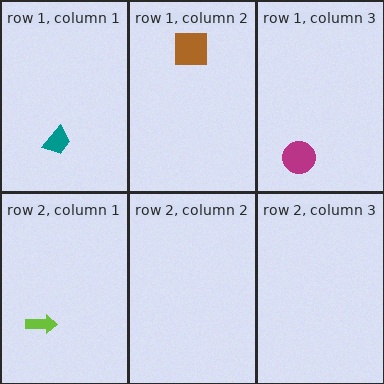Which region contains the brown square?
The row 1, column 2 region.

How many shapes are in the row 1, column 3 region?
1.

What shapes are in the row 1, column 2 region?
The brown square.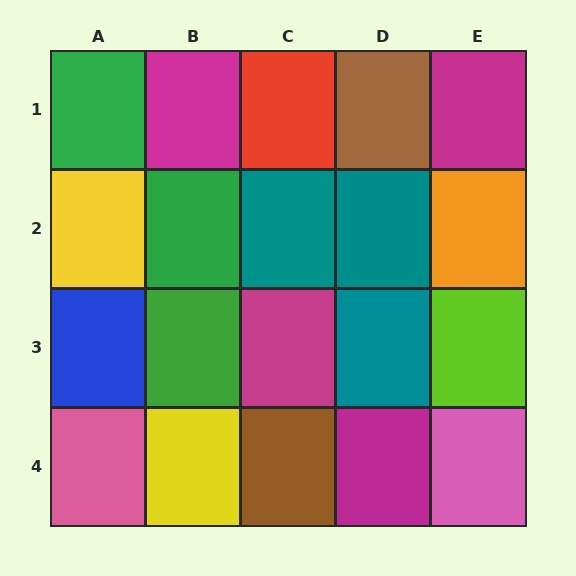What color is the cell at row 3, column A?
Blue.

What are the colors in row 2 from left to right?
Yellow, green, teal, teal, orange.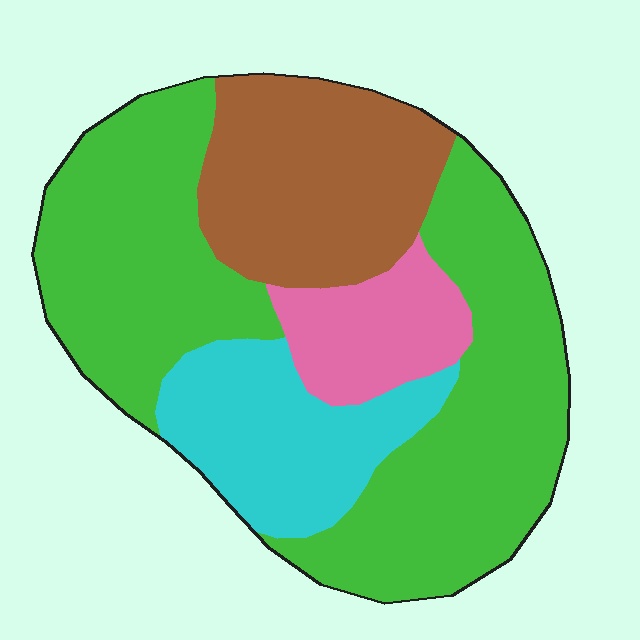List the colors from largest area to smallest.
From largest to smallest: green, brown, cyan, pink.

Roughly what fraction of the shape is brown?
Brown takes up about one fifth (1/5) of the shape.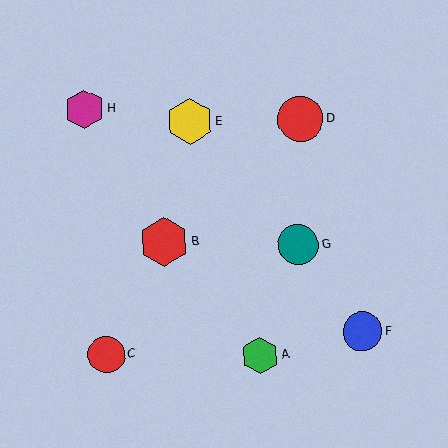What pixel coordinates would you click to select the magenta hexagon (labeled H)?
Click at (84, 109) to select the magenta hexagon H.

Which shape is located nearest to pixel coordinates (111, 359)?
The red circle (labeled C) at (106, 355) is nearest to that location.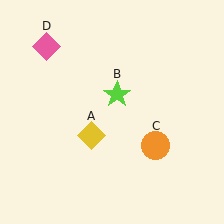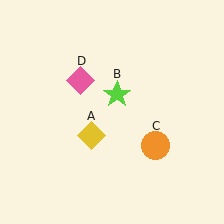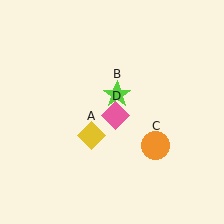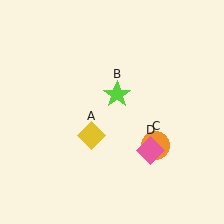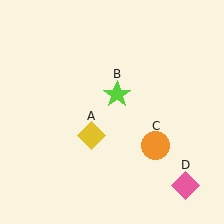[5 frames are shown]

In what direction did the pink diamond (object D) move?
The pink diamond (object D) moved down and to the right.